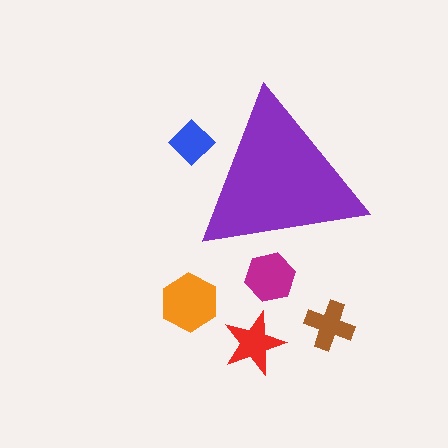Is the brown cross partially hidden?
No, the brown cross is fully visible.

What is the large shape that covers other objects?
A purple triangle.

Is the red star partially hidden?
No, the red star is fully visible.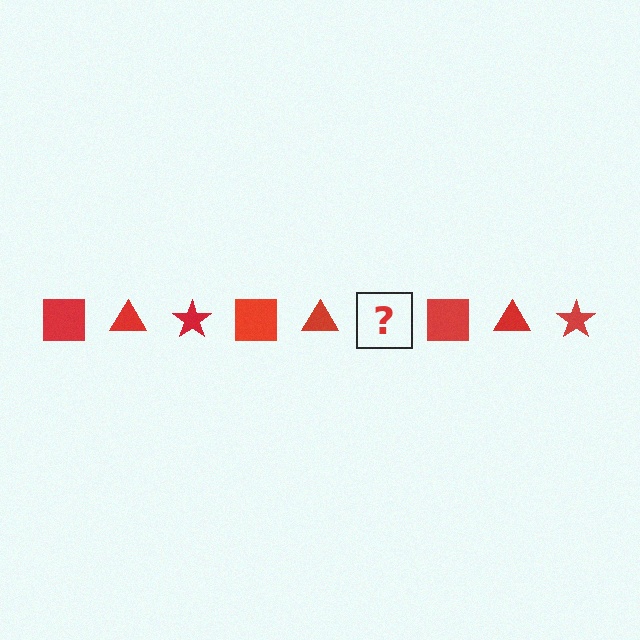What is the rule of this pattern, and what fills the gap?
The rule is that the pattern cycles through square, triangle, star shapes in red. The gap should be filled with a red star.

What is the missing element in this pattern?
The missing element is a red star.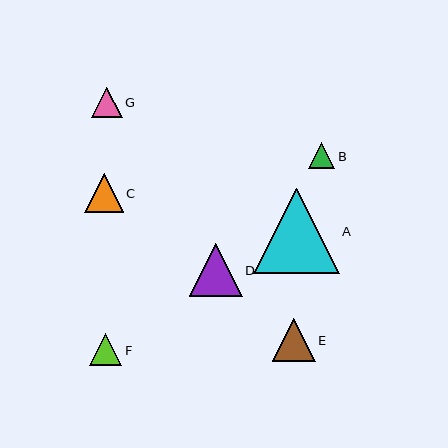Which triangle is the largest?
Triangle A is the largest with a size of approximately 85 pixels.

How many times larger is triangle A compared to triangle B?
Triangle A is approximately 3.2 times the size of triangle B.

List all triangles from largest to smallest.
From largest to smallest: A, D, E, C, F, G, B.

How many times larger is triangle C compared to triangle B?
Triangle C is approximately 1.5 times the size of triangle B.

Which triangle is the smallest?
Triangle B is the smallest with a size of approximately 26 pixels.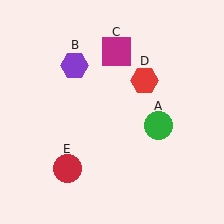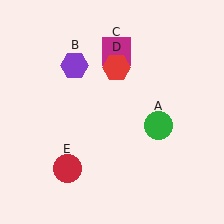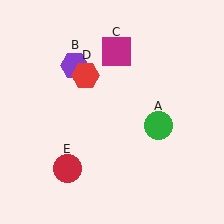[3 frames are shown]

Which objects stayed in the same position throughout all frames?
Green circle (object A) and purple hexagon (object B) and magenta square (object C) and red circle (object E) remained stationary.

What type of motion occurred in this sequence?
The red hexagon (object D) rotated counterclockwise around the center of the scene.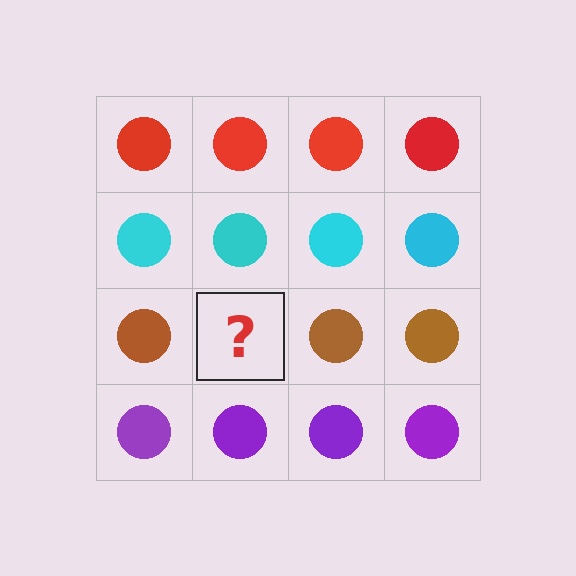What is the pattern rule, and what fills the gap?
The rule is that each row has a consistent color. The gap should be filled with a brown circle.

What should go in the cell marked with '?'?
The missing cell should contain a brown circle.